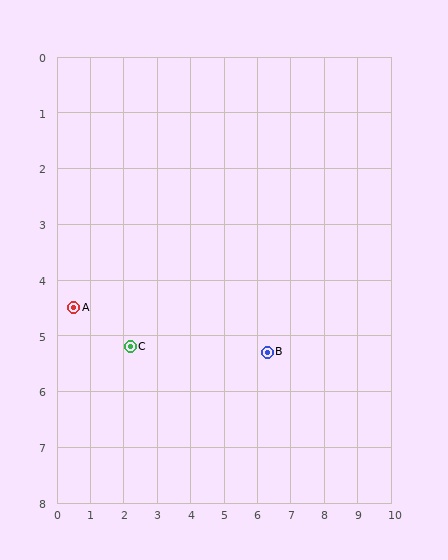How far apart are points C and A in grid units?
Points C and A are about 1.8 grid units apart.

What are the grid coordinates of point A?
Point A is at approximately (0.5, 4.5).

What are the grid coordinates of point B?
Point B is at approximately (6.3, 5.3).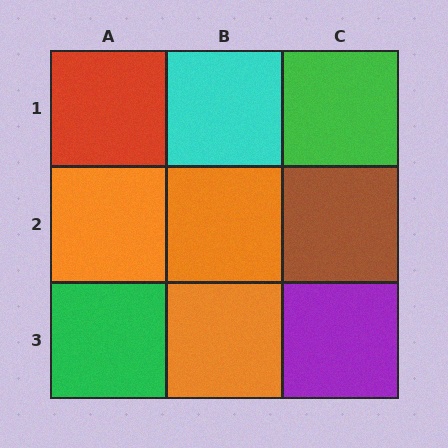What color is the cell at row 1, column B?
Cyan.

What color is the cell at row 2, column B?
Orange.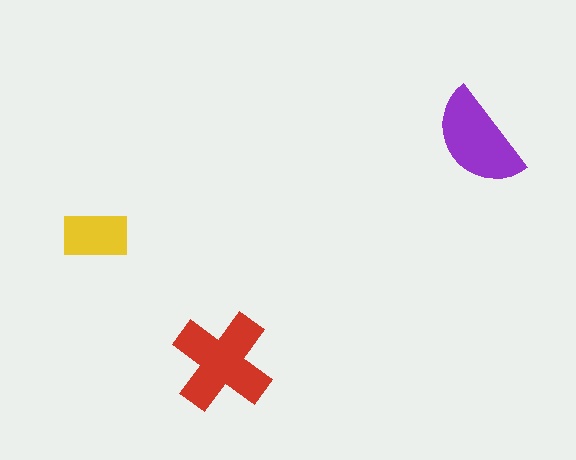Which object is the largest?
The red cross.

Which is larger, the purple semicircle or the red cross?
The red cross.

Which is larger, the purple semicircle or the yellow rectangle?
The purple semicircle.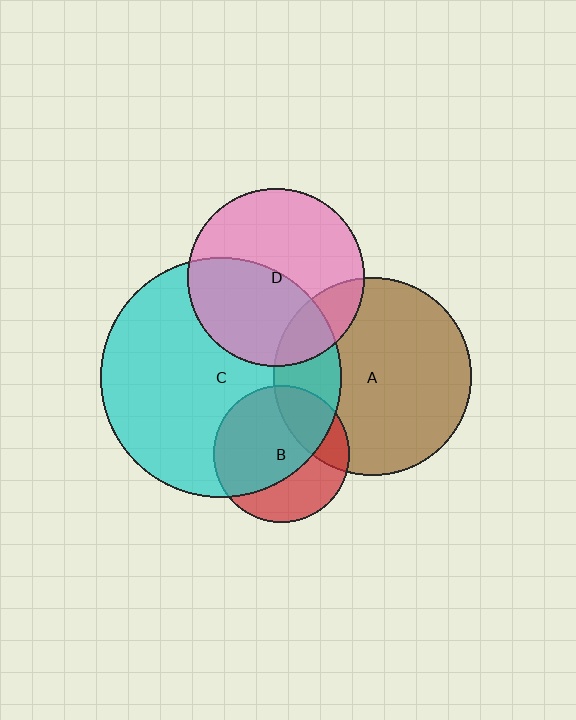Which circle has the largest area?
Circle C (cyan).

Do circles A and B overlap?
Yes.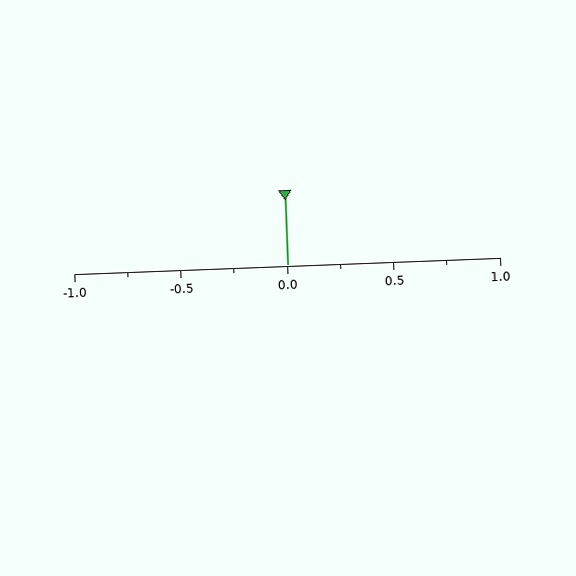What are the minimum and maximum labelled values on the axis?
The axis runs from -1.0 to 1.0.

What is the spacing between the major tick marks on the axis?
The major ticks are spaced 0.5 apart.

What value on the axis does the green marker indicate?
The marker indicates approximately 0.